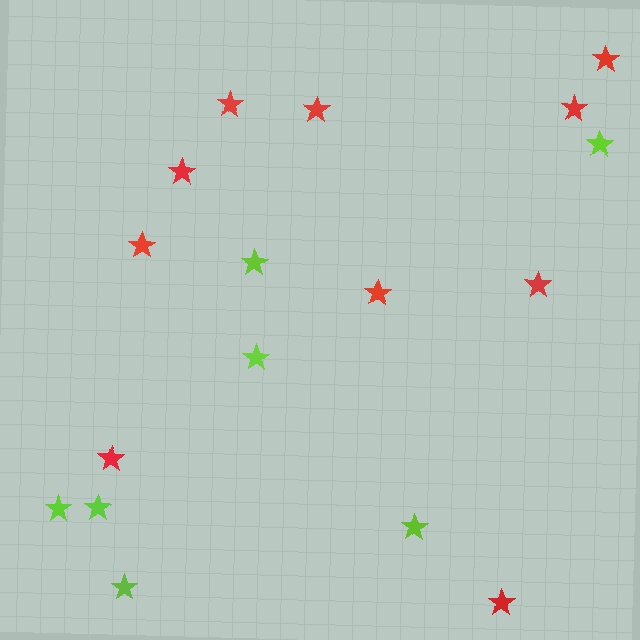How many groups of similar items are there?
There are 2 groups: one group of red stars (10) and one group of lime stars (7).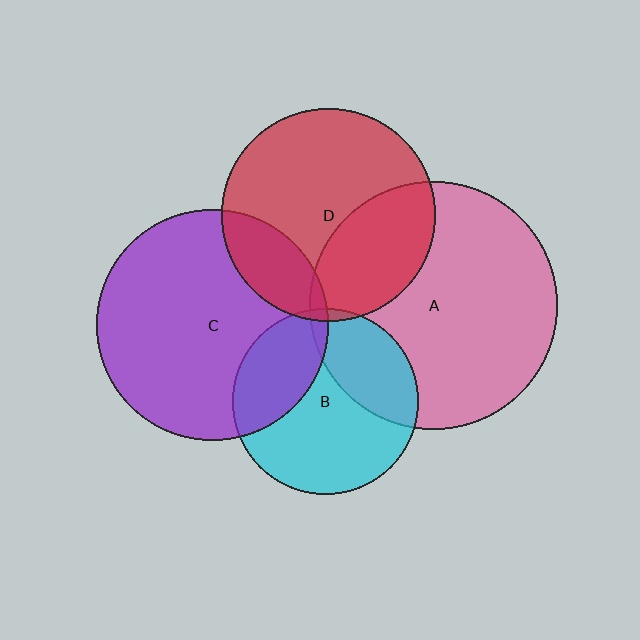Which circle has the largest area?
Circle A (pink).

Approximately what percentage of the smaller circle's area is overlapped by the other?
Approximately 30%.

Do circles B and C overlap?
Yes.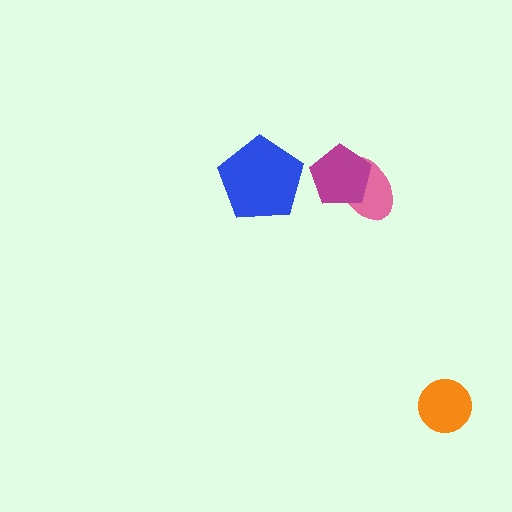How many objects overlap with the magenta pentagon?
1 object overlaps with the magenta pentagon.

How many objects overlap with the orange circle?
0 objects overlap with the orange circle.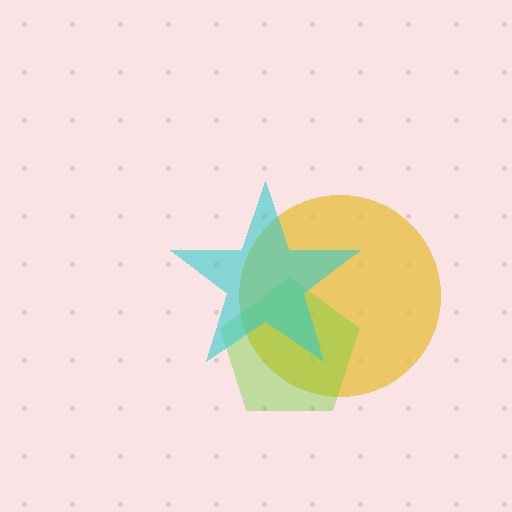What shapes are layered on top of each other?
The layered shapes are: a yellow circle, a lime pentagon, a cyan star.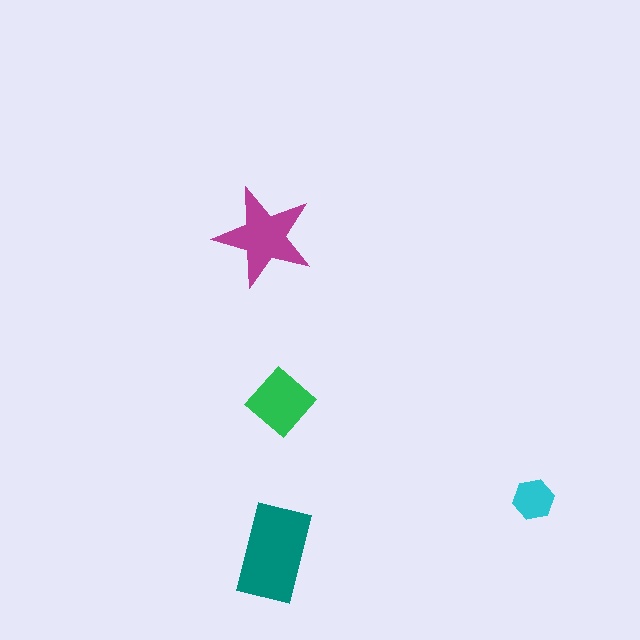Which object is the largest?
The teal rectangle.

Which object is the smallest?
The cyan hexagon.